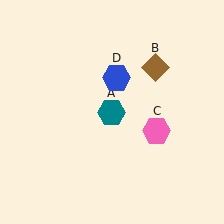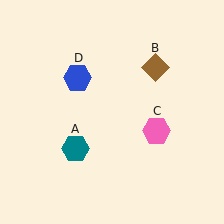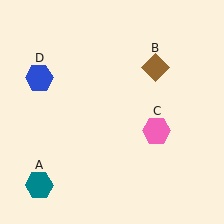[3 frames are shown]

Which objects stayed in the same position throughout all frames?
Brown diamond (object B) and pink hexagon (object C) remained stationary.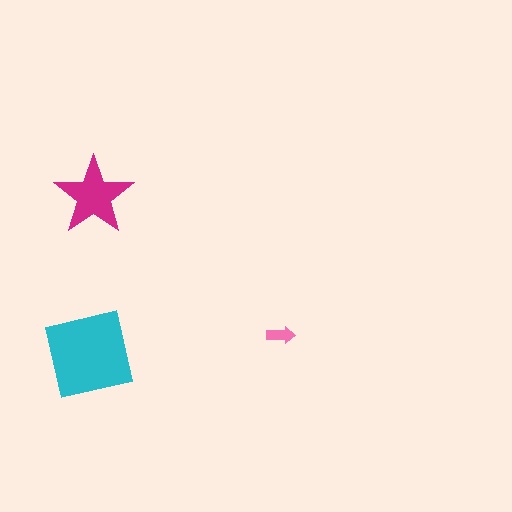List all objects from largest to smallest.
The cyan square, the magenta star, the pink arrow.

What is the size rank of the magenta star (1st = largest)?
2nd.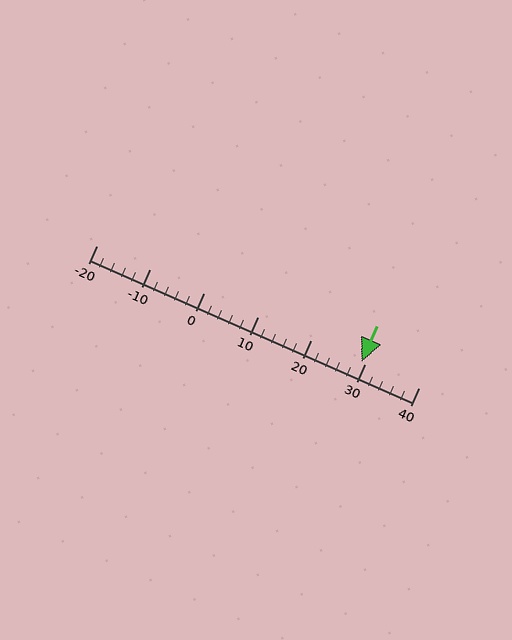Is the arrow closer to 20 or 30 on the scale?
The arrow is closer to 30.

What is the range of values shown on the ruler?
The ruler shows values from -20 to 40.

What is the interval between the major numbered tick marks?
The major tick marks are spaced 10 units apart.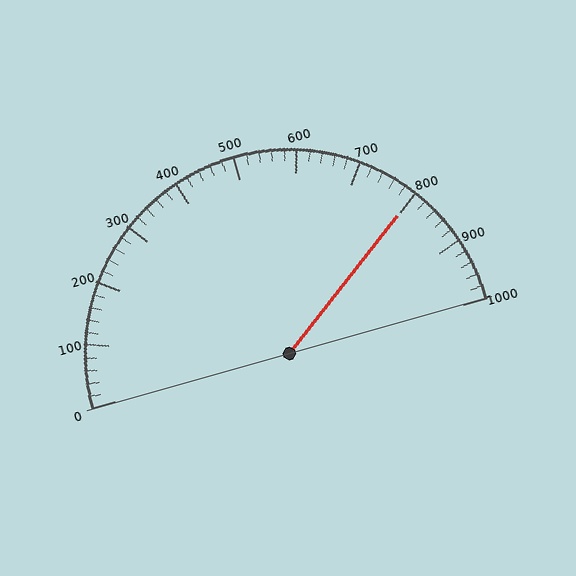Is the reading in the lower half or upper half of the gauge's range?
The reading is in the upper half of the range (0 to 1000).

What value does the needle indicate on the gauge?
The needle indicates approximately 800.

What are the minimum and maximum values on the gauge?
The gauge ranges from 0 to 1000.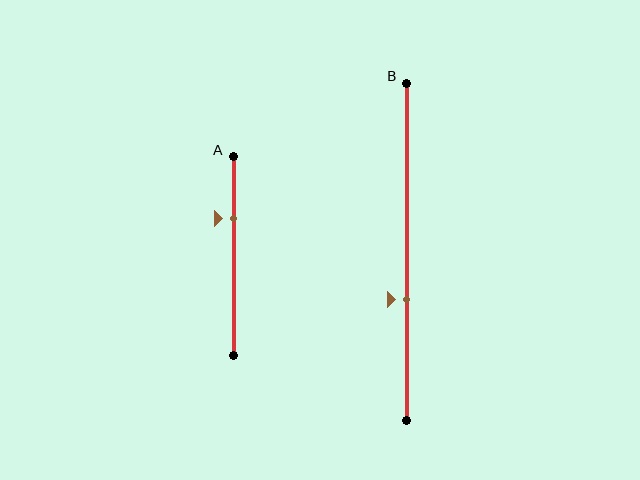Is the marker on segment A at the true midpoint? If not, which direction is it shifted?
No, the marker on segment A is shifted upward by about 19% of the segment length.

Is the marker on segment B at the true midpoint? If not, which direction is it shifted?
No, the marker on segment B is shifted downward by about 14% of the segment length.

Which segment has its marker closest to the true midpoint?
Segment B has its marker closest to the true midpoint.